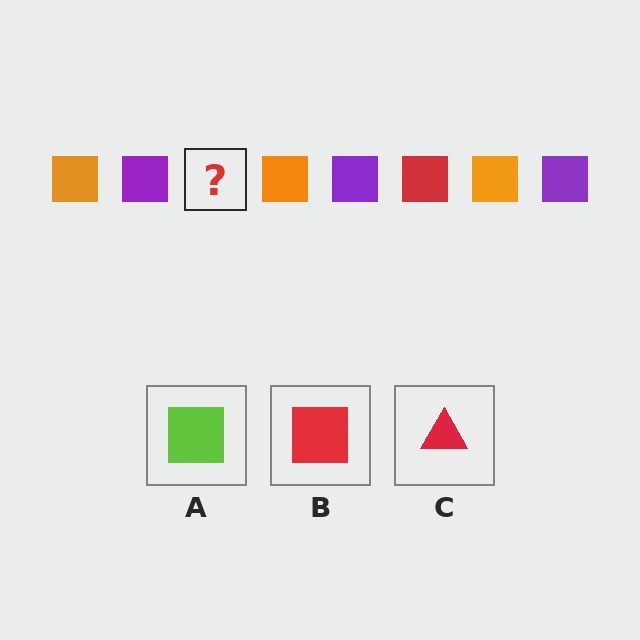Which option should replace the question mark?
Option B.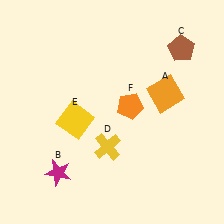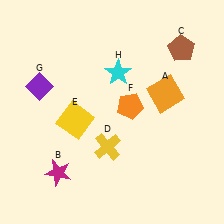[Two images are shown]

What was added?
A purple diamond (G), a cyan star (H) were added in Image 2.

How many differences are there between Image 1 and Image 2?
There are 2 differences between the two images.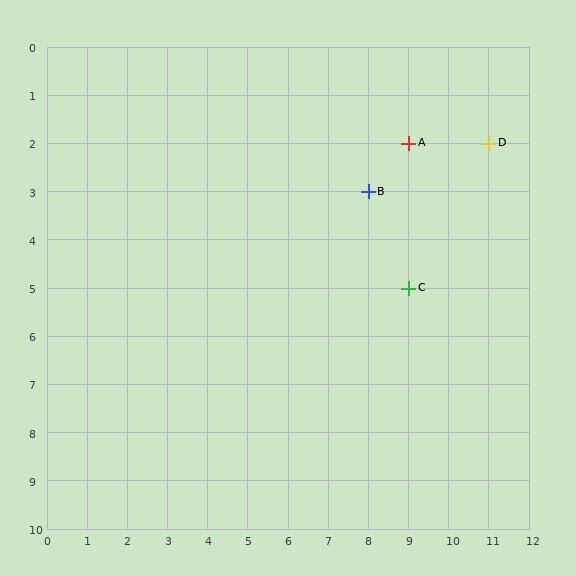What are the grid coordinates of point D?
Point D is at grid coordinates (11, 2).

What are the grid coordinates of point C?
Point C is at grid coordinates (9, 5).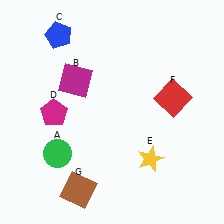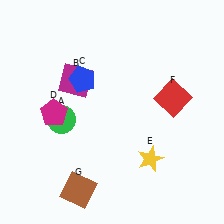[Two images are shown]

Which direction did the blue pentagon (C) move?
The blue pentagon (C) moved down.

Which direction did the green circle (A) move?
The green circle (A) moved up.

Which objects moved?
The objects that moved are: the green circle (A), the blue pentagon (C).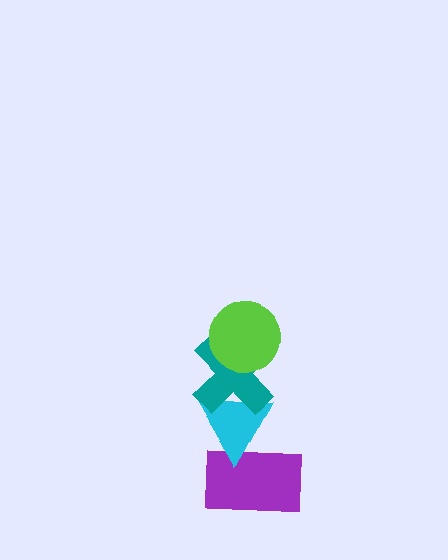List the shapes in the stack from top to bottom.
From top to bottom: the lime circle, the teal cross, the cyan triangle, the purple rectangle.